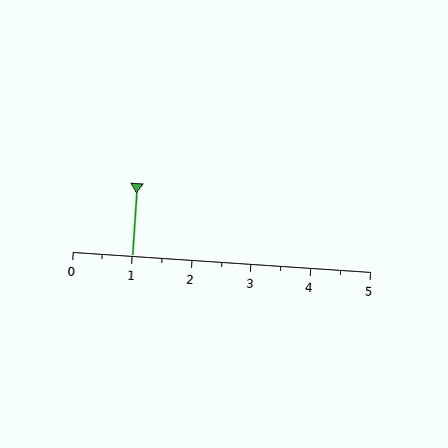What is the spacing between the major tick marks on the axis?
The major ticks are spaced 1 apart.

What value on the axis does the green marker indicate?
The marker indicates approximately 1.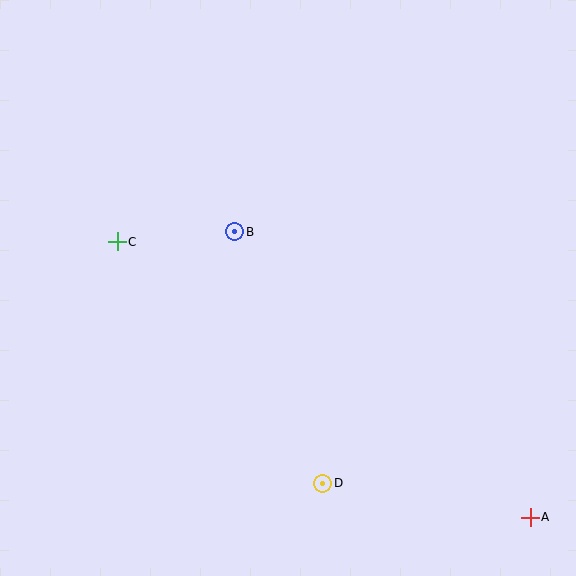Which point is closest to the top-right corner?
Point B is closest to the top-right corner.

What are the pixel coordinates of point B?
Point B is at (235, 232).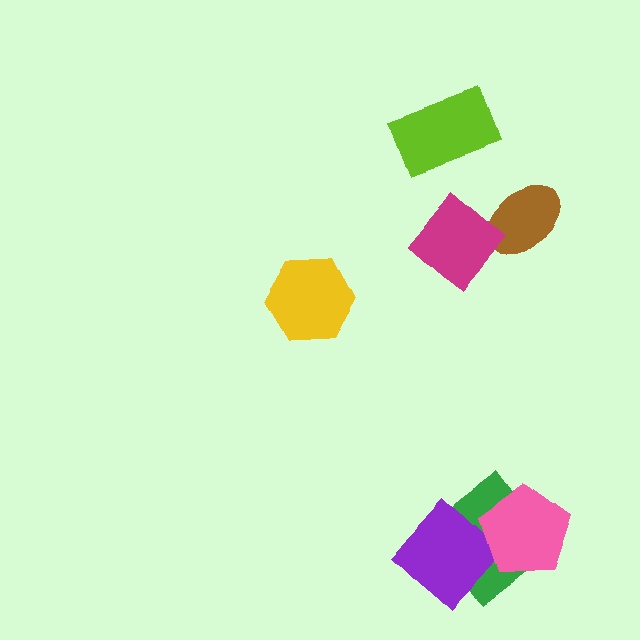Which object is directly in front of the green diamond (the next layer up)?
The purple diamond is directly in front of the green diamond.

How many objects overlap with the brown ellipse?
1 object overlaps with the brown ellipse.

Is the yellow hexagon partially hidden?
No, no other shape covers it.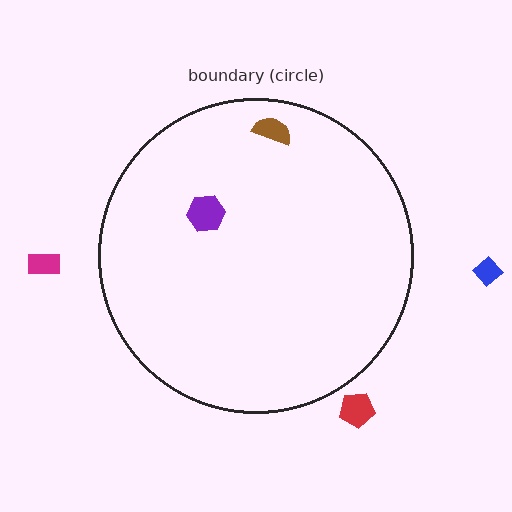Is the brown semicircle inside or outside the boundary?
Inside.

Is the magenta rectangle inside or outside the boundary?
Outside.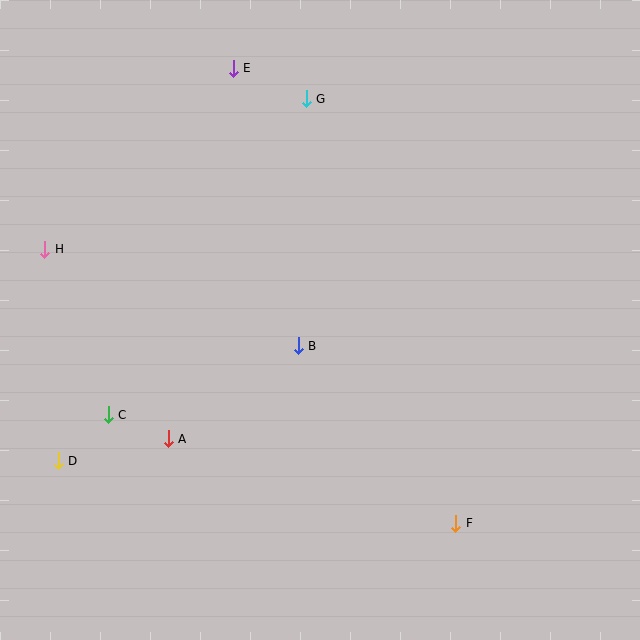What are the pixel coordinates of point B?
Point B is at (298, 346).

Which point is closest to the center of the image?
Point B at (298, 346) is closest to the center.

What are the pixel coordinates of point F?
Point F is at (456, 523).